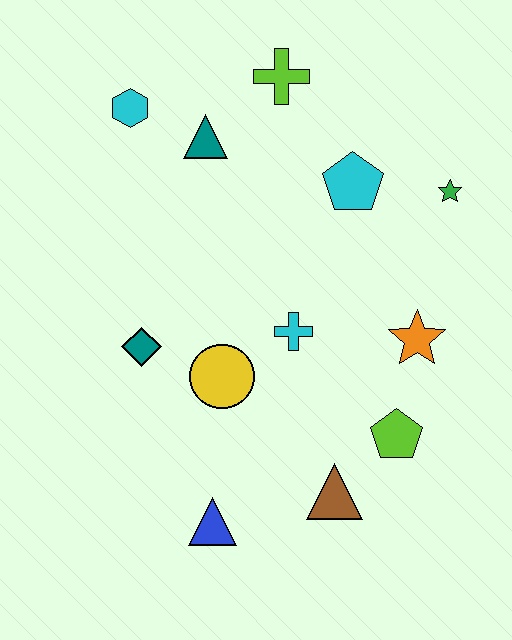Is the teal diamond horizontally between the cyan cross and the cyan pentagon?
No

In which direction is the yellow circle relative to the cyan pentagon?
The yellow circle is below the cyan pentagon.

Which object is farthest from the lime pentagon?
The cyan hexagon is farthest from the lime pentagon.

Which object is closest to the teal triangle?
The cyan hexagon is closest to the teal triangle.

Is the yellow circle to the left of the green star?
Yes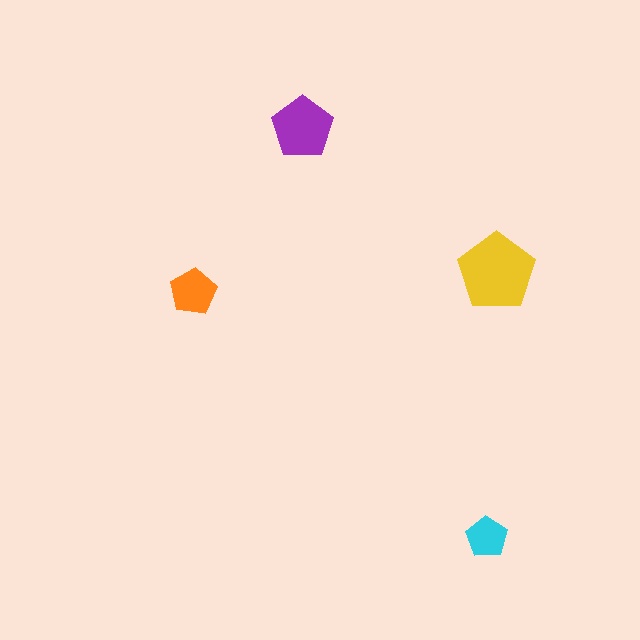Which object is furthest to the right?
The yellow pentagon is rightmost.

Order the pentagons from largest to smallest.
the yellow one, the purple one, the orange one, the cyan one.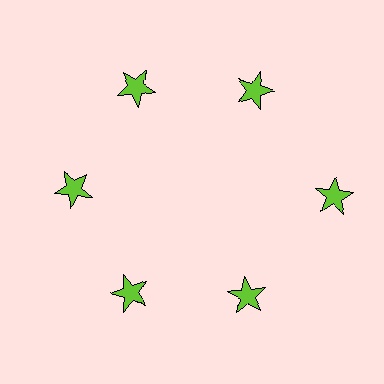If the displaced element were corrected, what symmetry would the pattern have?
It would have 6-fold rotational symmetry — the pattern would map onto itself every 60 degrees.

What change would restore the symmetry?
The symmetry would be restored by moving it inward, back onto the ring so that all 6 stars sit at equal angles and equal distance from the center.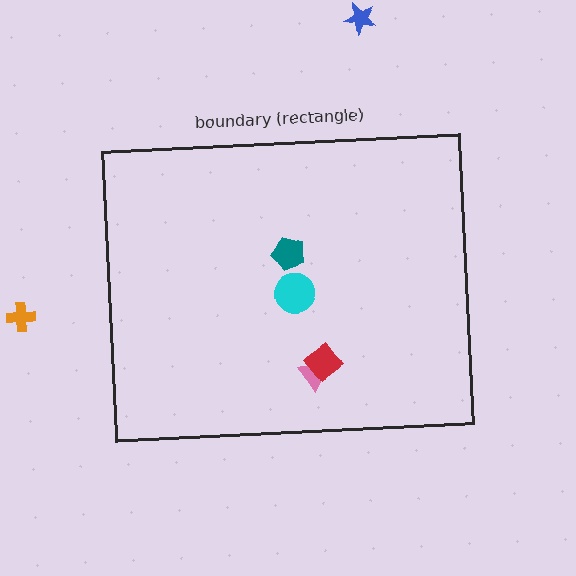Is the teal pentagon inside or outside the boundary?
Inside.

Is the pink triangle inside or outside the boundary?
Inside.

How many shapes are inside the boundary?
4 inside, 2 outside.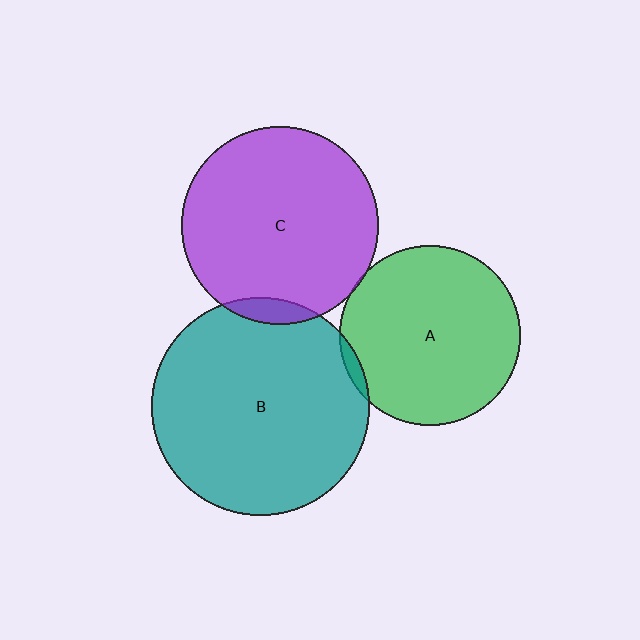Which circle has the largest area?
Circle B (teal).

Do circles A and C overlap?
Yes.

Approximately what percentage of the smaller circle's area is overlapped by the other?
Approximately 5%.